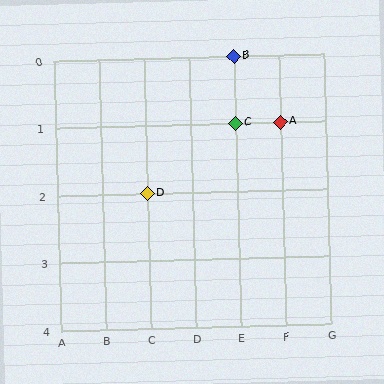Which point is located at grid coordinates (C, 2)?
Point D is at (C, 2).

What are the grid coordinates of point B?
Point B is at grid coordinates (E, 0).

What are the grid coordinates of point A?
Point A is at grid coordinates (F, 1).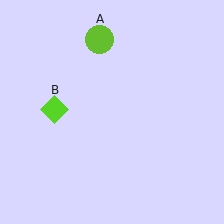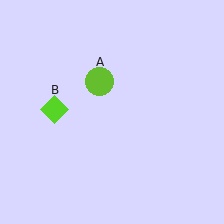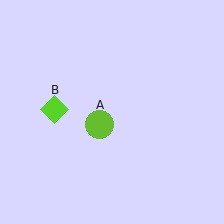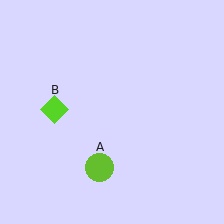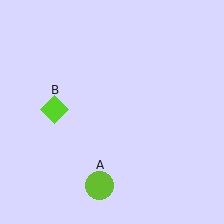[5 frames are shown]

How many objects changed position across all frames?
1 object changed position: lime circle (object A).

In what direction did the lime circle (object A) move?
The lime circle (object A) moved down.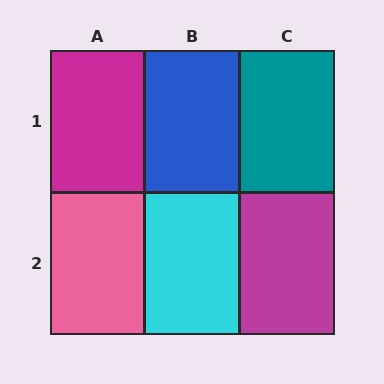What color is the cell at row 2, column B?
Cyan.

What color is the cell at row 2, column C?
Magenta.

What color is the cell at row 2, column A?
Pink.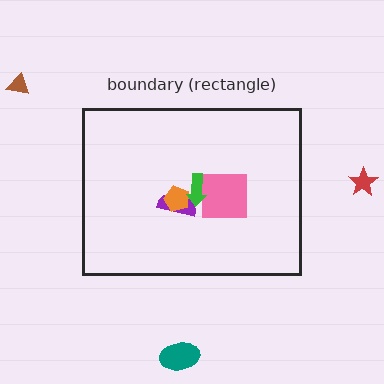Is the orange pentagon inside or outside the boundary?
Inside.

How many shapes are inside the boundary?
4 inside, 3 outside.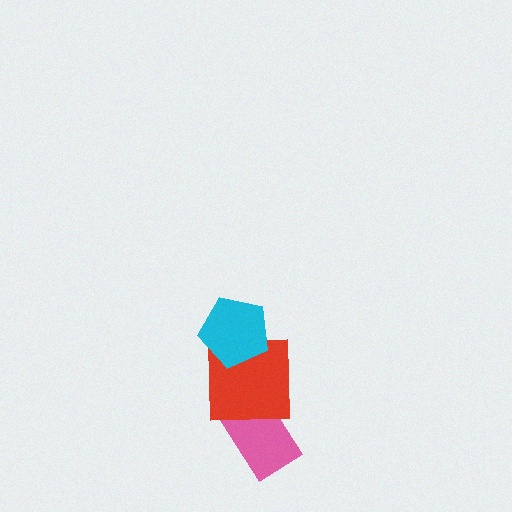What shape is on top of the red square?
The cyan pentagon is on top of the red square.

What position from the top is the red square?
The red square is 2nd from the top.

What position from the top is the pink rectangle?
The pink rectangle is 3rd from the top.